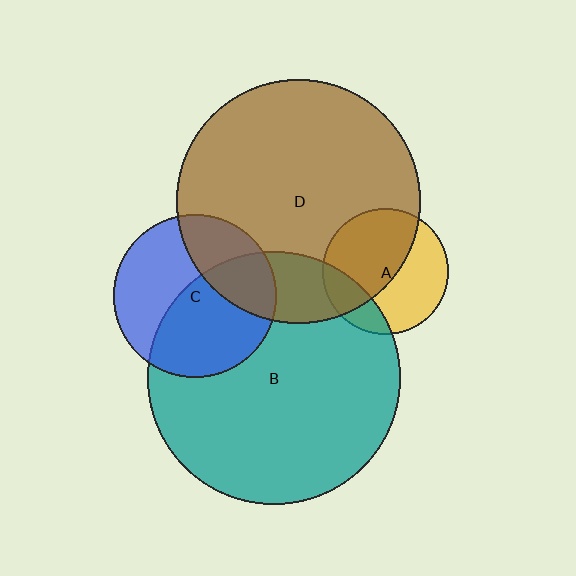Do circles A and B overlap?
Yes.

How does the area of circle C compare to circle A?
Approximately 1.7 times.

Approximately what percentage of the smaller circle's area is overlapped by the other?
Approximately 20%.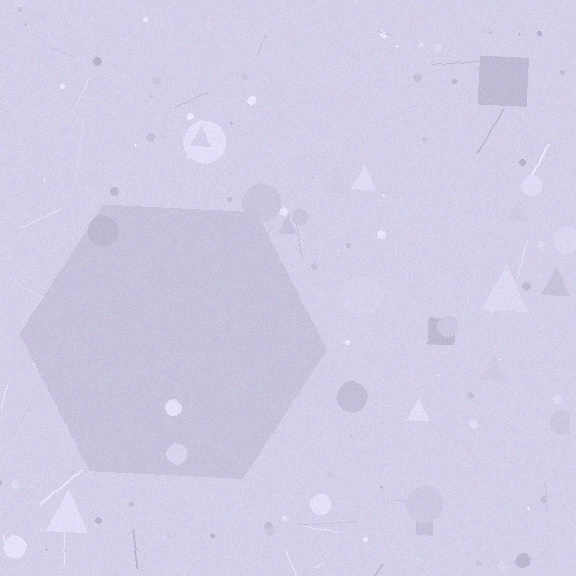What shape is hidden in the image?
A hexagon is hidden in the image.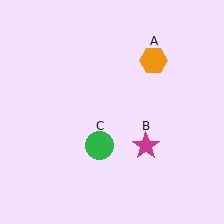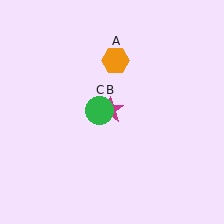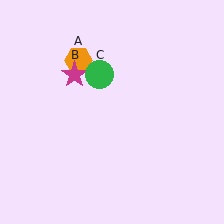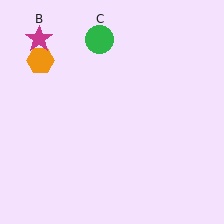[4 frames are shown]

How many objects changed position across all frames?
3 objects changed position: orange hexagon (object A), magenta star (object B), green circle (object C).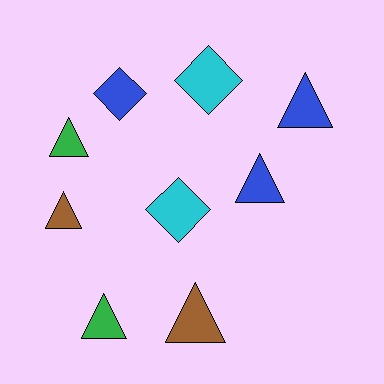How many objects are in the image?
There are 9 objects.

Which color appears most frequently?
Blue, with 3 objects.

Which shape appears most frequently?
Triangle, with 6 objects.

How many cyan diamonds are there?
There are 2 cyan diamonds.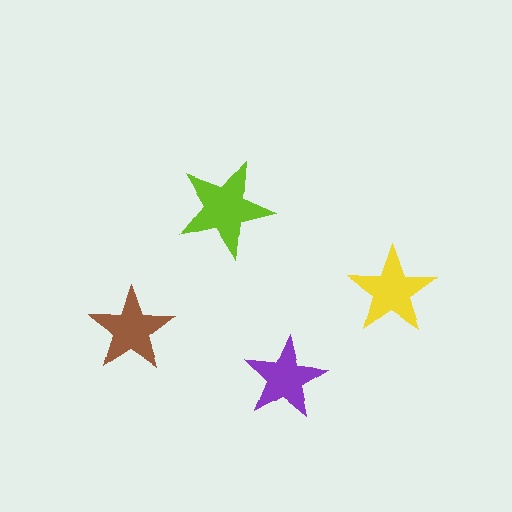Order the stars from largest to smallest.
the lime one, the yellow one, the brown one, the purple one.